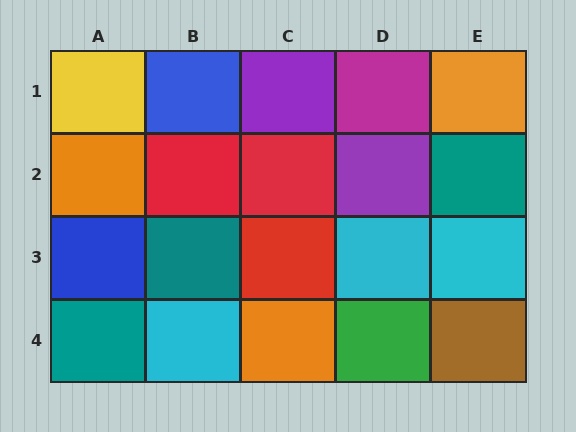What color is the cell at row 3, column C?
Red.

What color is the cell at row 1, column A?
Yellow.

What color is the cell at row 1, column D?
Magenta.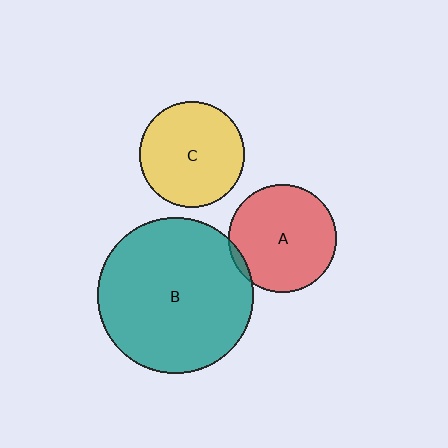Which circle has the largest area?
Circle B (teal).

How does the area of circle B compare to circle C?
Approximately 2.2 times.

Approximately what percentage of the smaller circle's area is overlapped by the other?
Approximately 5%.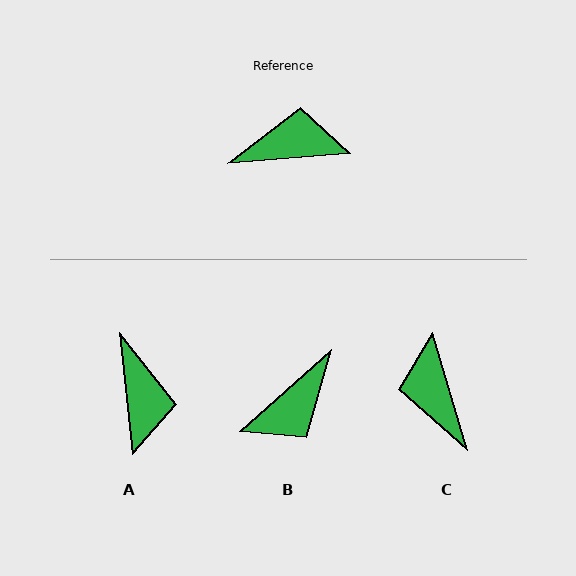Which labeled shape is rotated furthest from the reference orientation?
B, about 143 degrees away.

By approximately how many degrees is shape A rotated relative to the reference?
Approximately 88 degrees clockwise.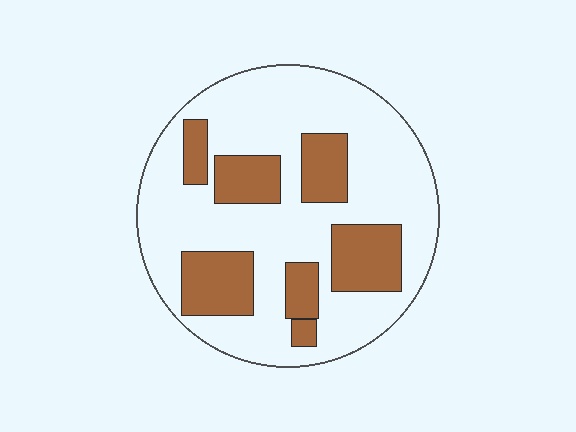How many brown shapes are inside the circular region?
7.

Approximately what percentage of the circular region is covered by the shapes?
Approximately 30%.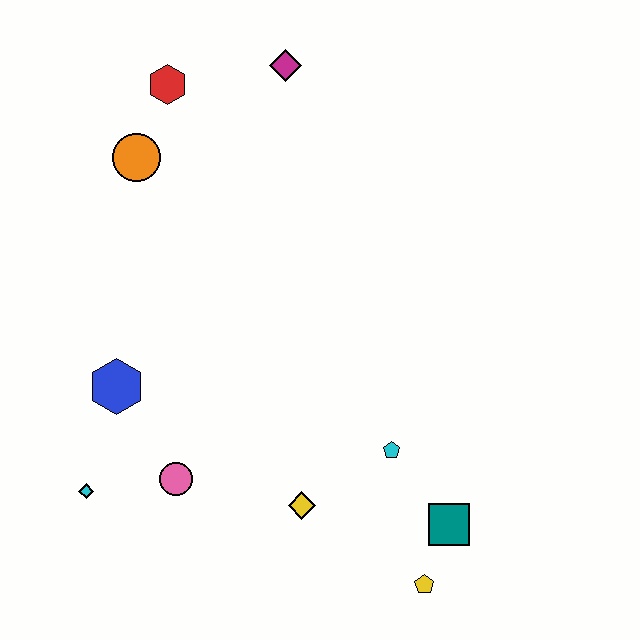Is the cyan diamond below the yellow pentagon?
No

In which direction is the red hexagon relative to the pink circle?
The red hexagon is above the pink circle.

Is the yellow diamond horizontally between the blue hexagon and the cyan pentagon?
Yes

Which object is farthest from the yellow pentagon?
The red hexagon is farthest from the yellow pentagon.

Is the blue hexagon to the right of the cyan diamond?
Yes